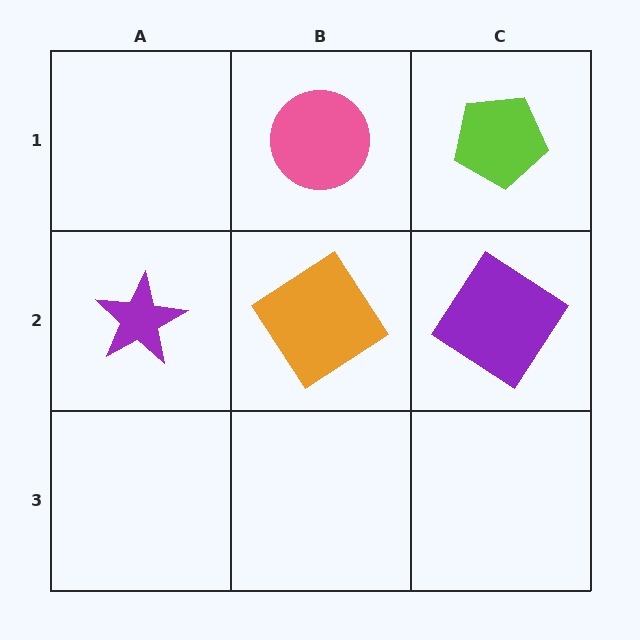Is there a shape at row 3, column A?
No, that cell is empty.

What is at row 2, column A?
A purple star.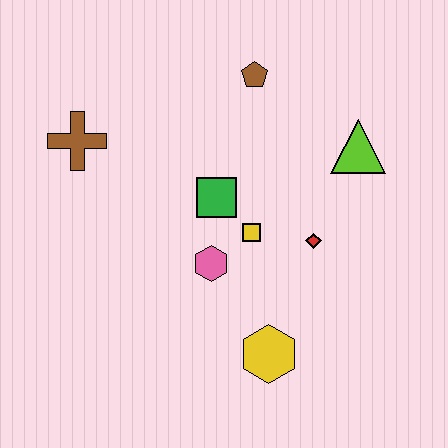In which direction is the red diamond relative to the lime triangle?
The red diamond is below the lime triangle.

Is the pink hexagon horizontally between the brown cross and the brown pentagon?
Yes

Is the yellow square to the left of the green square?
No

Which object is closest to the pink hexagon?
The yellow square is closest to the pink hexagon.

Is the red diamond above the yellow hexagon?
Yes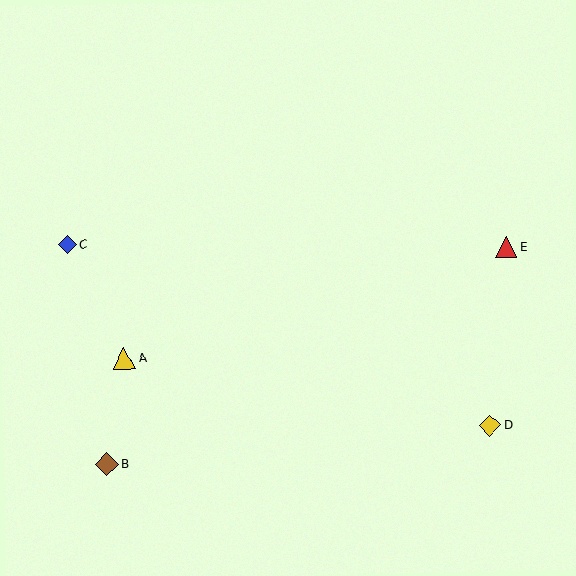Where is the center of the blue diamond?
The center of the blue diamond is at (67, 245).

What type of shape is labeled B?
Shape B is a brown diamond.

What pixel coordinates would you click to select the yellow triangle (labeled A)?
Click at (124, 358) to select the yellow triangle A.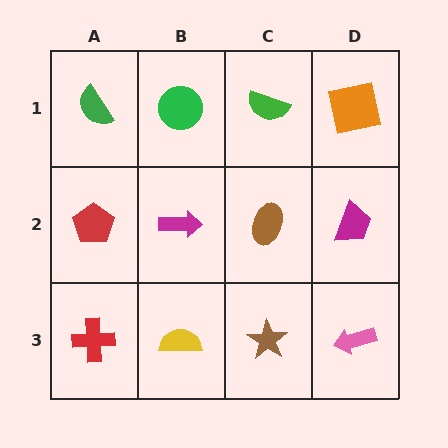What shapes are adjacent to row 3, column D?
A magenta trapezoid (row 2, column D), a brown star (row 3, column C).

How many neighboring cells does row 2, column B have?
4.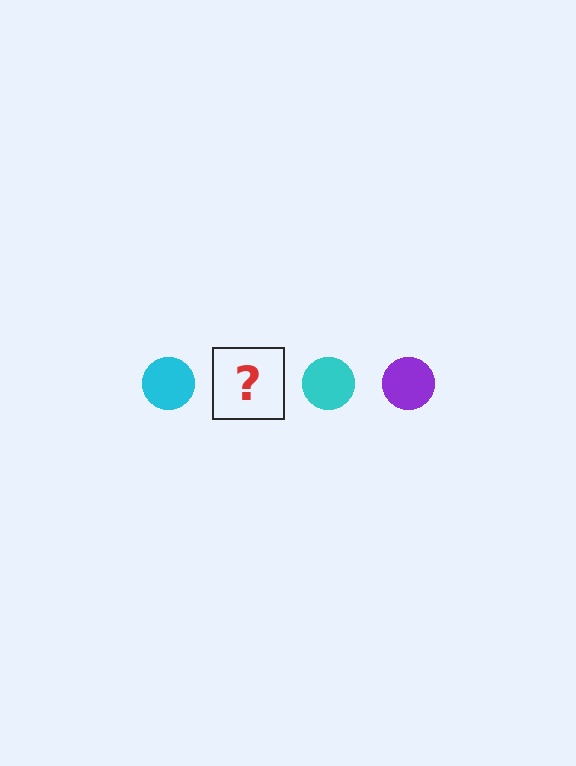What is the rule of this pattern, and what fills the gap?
The rule is that the pattern cycles through cyan, purple circles. The gap should be filled with a purple circle.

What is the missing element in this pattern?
The missing element is a purple circle.